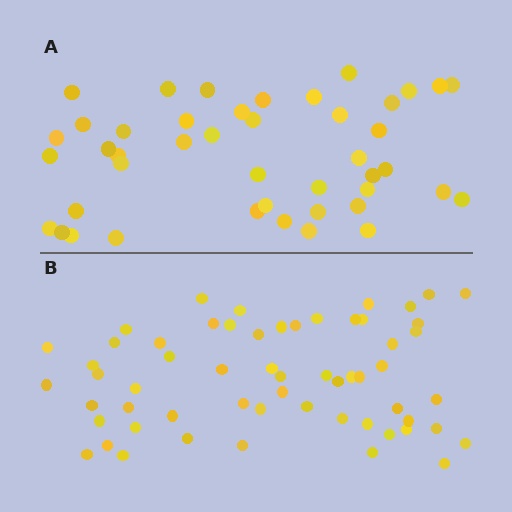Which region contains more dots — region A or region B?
Region B (the bottom region) has more dots.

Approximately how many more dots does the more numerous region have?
Region B has approximately 15 more dots than region A.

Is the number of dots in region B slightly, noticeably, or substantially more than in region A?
Region B has noticeably more, but not dramatically so. The ratio is roughly 1.3 to 1.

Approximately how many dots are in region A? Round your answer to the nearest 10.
About 40 dots. (The exact count is 44, which rounds to 40.)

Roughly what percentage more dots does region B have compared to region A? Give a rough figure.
About 35% more.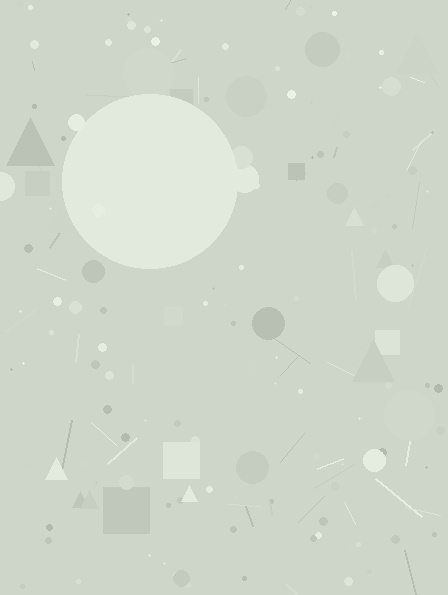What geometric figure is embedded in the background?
A circle is embedded in the background.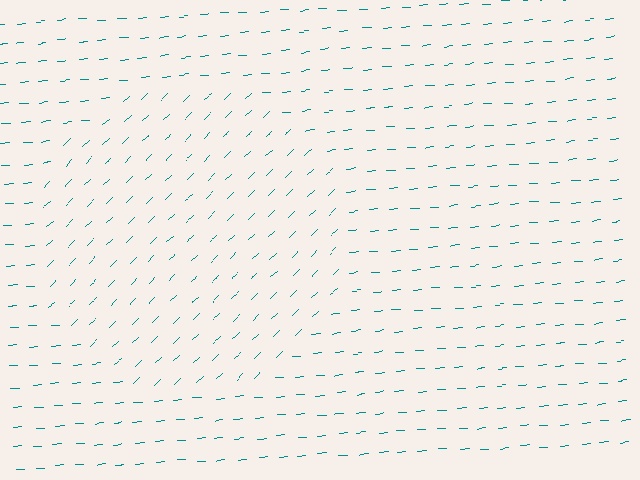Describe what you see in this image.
The image is filled with small teal line segments. A circle region in the image has lines oriented differently from the surrounding lines, creating a visible texture boundary.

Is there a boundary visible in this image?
Yes, there is a texture boundary formed by a change in line orientation.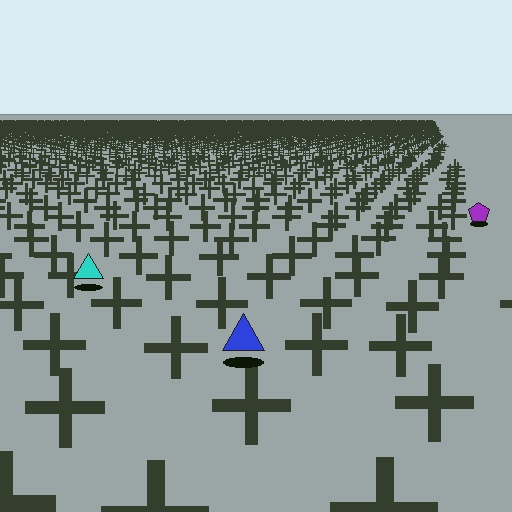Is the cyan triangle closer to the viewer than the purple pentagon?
Yes. The cyan triangle is closer — you can tell from the texture gradient: the ground texture is coarser near it.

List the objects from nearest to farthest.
From nearest to farthest: the blue triangle, the cyan triangle, the purple pentagon.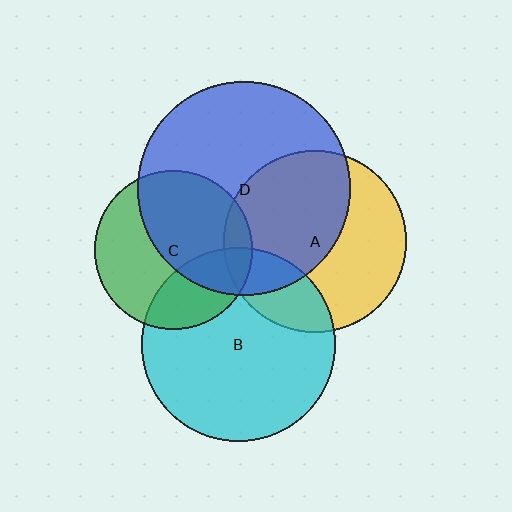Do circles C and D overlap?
Yes.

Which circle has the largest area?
Circle D (blue).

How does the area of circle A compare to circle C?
Approximately 1.3 times.